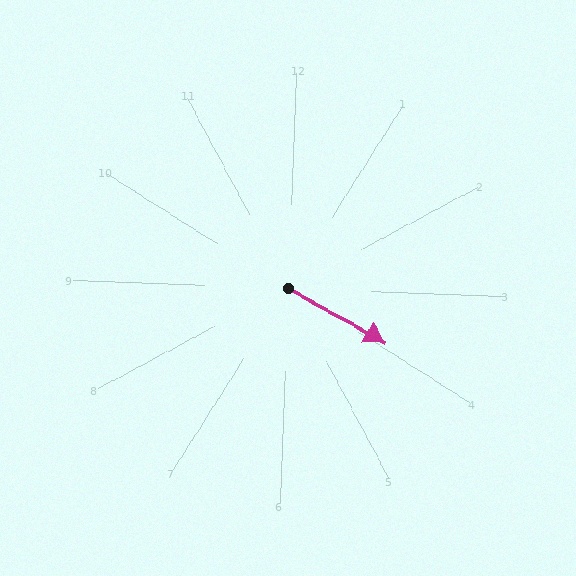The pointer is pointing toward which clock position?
Roughly 4 o'clock.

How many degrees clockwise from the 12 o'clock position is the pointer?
Approximately 117 degrees.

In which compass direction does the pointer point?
Southeast.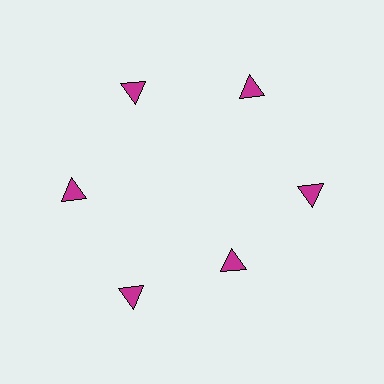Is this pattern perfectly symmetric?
No. The 6 magenta triangles are arranged in a ring, but one element near the 5 o'clock position is pulled inward toward the center, breaking the 6-fold rotational symmetry.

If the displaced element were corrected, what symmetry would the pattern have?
It would have 6-fold rotational symmetry — the pattern would map onto itself every 60 degrees.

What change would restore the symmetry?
The symmetry would be restored by moving it outward, back onto the ring so that all 6 triangles sit at equal angles and equal distance from the center.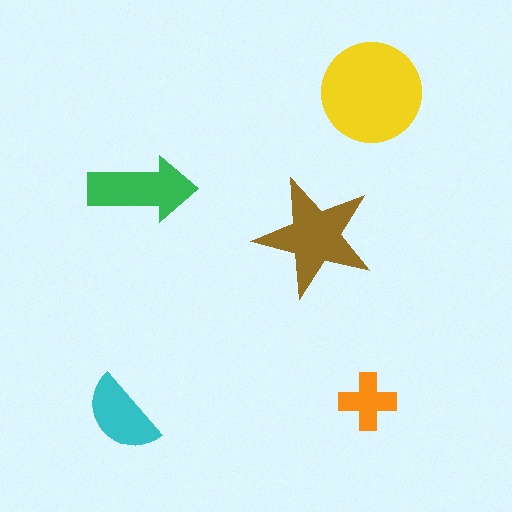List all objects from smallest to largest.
The orange cross, the cyan semicircle, the green arrow, the brown star, the yellow circle.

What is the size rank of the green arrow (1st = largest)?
3rd.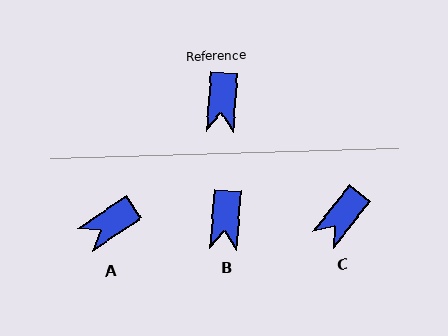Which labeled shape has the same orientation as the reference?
B.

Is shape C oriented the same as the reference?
No, it is off by about 34 degrees.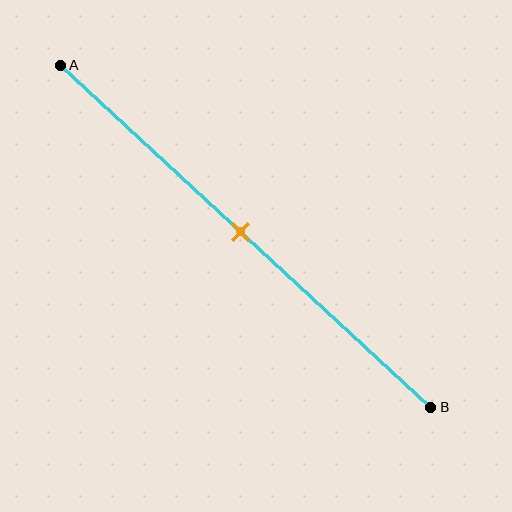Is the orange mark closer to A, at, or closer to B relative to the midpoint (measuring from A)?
The orange mark is approximately at the midpoint of segment AB.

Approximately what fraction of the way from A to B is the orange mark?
The orange mark is approximately 50% of the way from A to B.